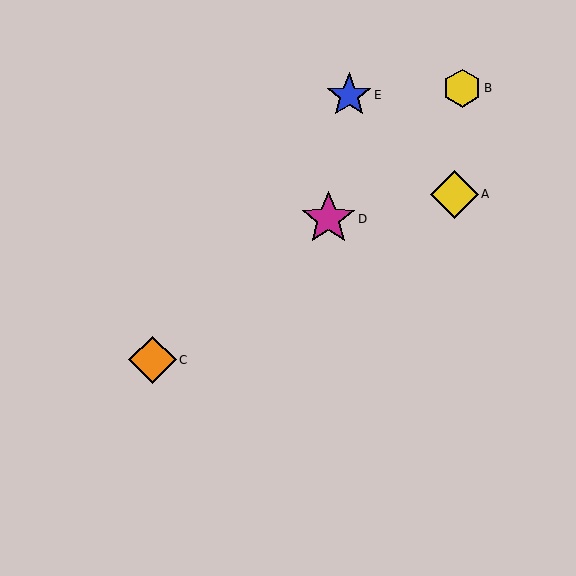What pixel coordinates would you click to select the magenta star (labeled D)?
Click at (328, 219) to select the magenta star D.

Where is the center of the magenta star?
The center of the magenta star is at (328, 219).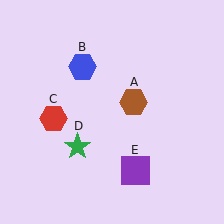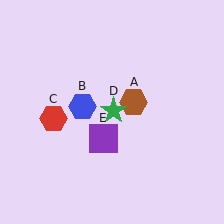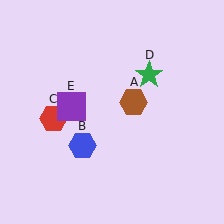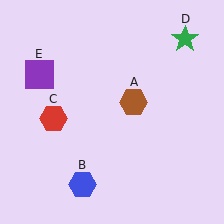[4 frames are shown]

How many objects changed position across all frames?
3 objects changed position: blue hexagon (object B), green star (object D), purple square (object E).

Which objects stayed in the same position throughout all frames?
Brown hexagon (object A) and red hexagon (object C) remained stationary.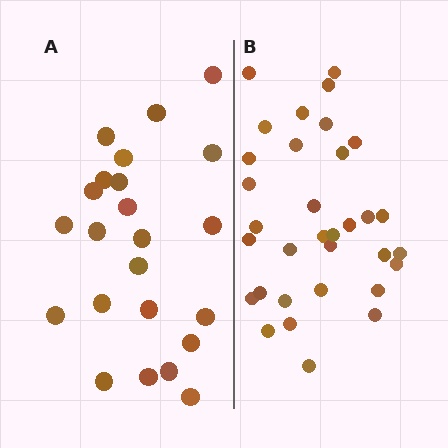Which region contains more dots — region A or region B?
Region B (the right region) has more dots.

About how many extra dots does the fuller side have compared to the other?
Region B has roughly 10 or so more dots than region A.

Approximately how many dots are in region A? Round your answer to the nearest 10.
About 20 dots. (The exact count is 23, which rounds to 20.)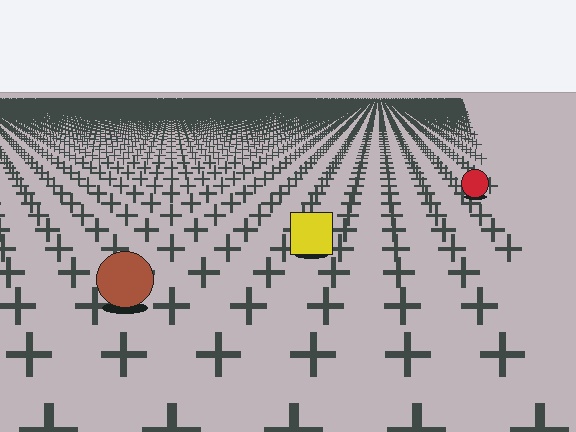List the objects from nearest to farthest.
From nearest to farthest: the brown circle, the yellow square, the red circle.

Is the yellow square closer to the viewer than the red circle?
Yes. The yellow square is closer — you can tell from the texture gradient: the ground texture is coarser near it.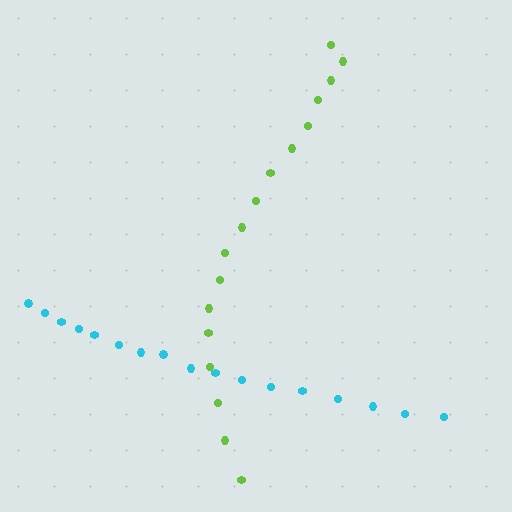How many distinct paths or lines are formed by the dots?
There are 2 distinct paths.